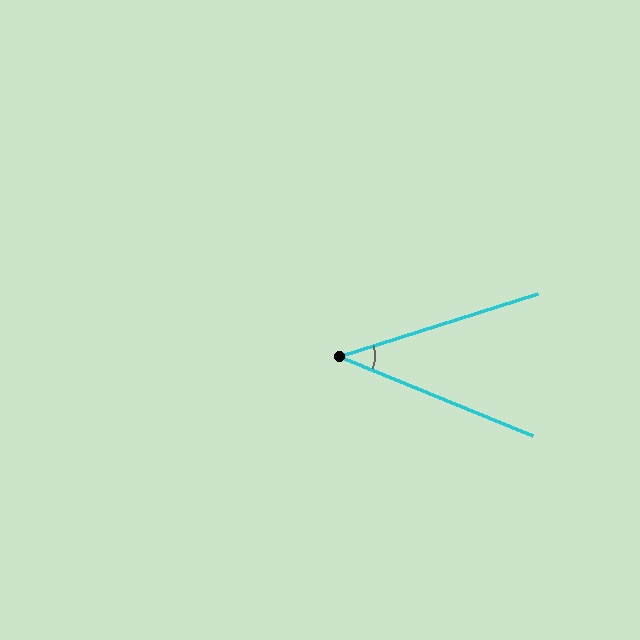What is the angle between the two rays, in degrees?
Approximately 40 degrees.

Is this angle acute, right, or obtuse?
It is acute.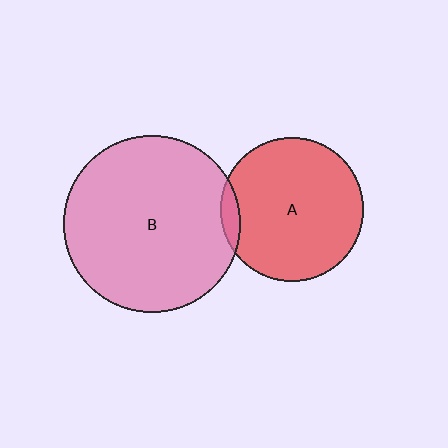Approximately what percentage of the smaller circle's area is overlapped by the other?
Approximately 5%.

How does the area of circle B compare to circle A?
Approximately 1.5 times.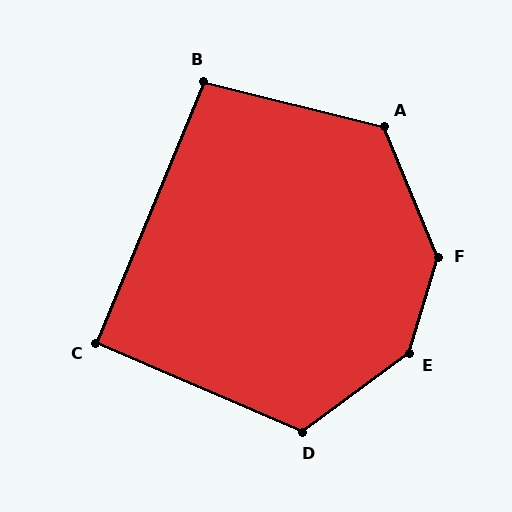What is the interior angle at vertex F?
Approximately 141 degrees (obtuse).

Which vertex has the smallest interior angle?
C, at approximately 91 degrees.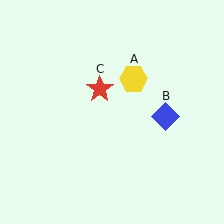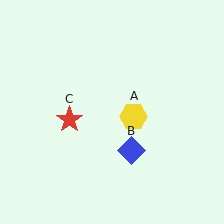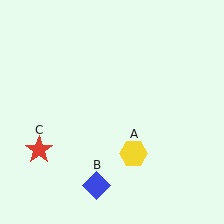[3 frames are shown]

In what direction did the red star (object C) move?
The red star (object C) moved down and to the left.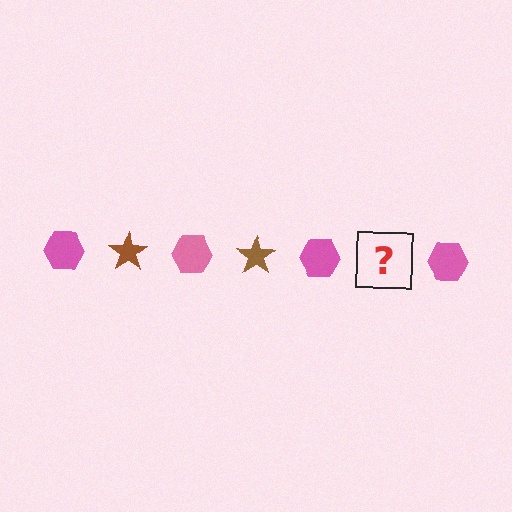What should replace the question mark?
The question mark should be replaced with a brown star.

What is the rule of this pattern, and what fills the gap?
The rule is that the pattern alternates between pink hexagon and brown star. The gap should be filled with a brown star.